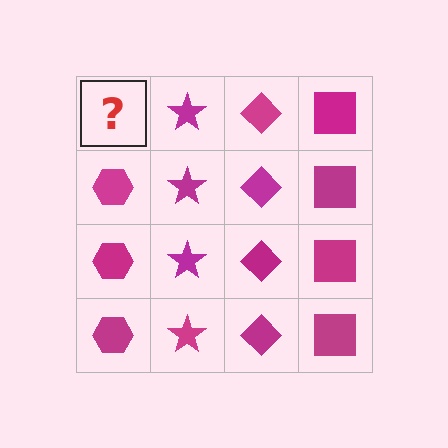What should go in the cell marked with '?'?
The missing cell should contain a magenta hexagon.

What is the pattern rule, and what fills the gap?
The rule is that each column has a consistent shape. The gap should be filled with a magenta hexagon.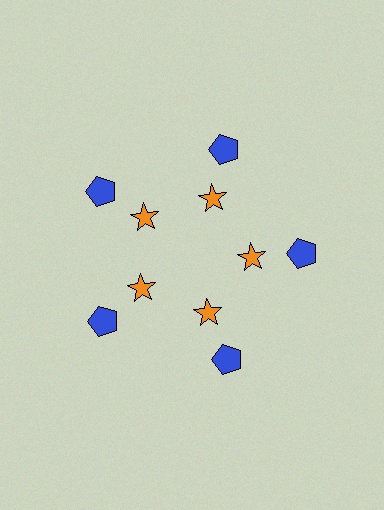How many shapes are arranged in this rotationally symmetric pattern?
There are 10 shapes, arranged in 5 groups of 2.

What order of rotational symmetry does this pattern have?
This pattern has 5-fold rotational symmetry.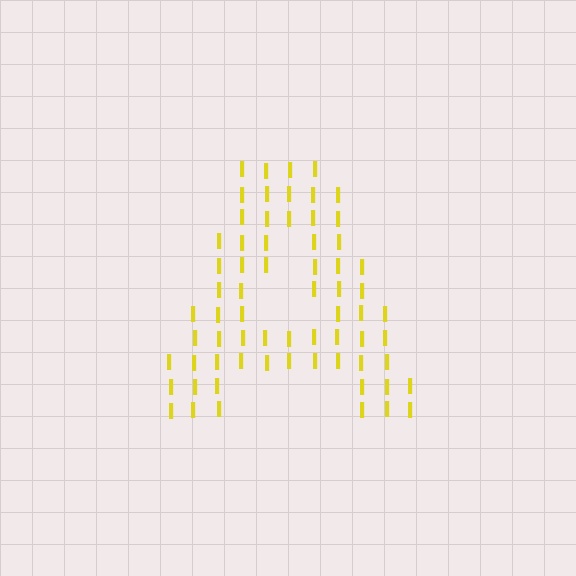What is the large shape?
The large shape is the letter A.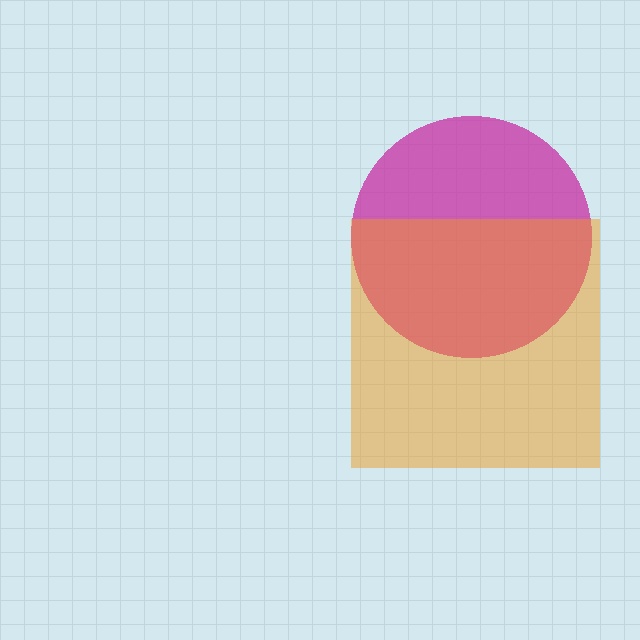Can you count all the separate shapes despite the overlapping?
Yes, there are 2 separate shapes.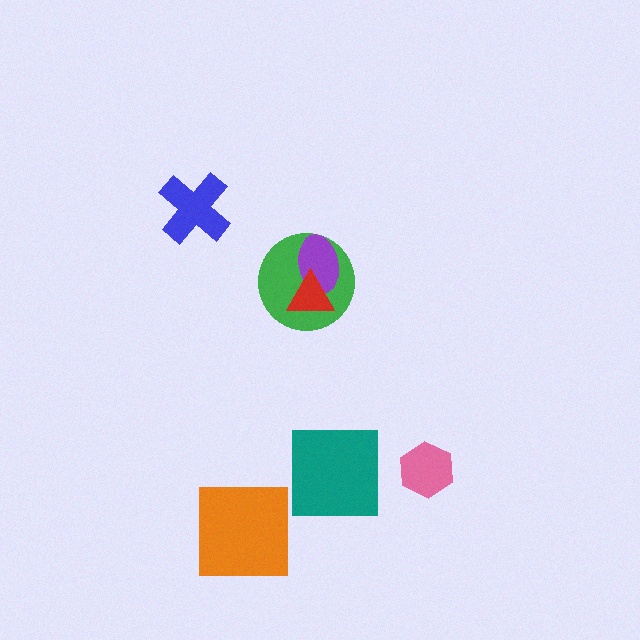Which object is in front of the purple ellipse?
The red triangle is in front of the purple ellipse.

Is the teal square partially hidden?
No, no other shape covers it.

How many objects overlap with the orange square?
0 objects overlap with the orange square.